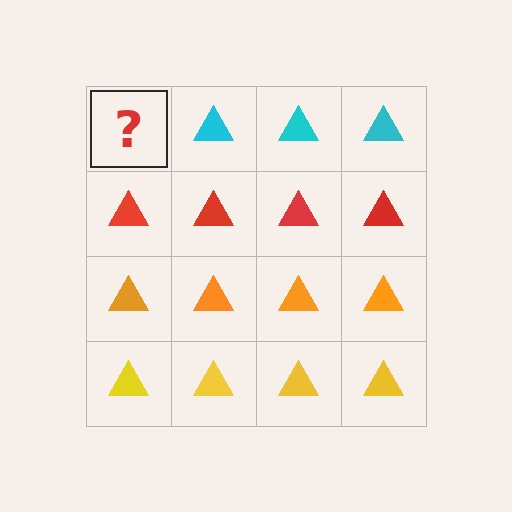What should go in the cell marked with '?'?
The missing cell should contain a cyan triangle.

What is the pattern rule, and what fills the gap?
The rule is that each row has a consistent color. The gap should be filled with a cyan triangle.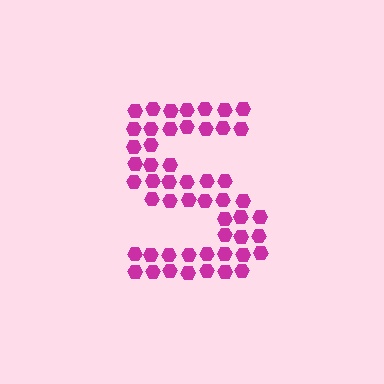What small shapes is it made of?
It is made of small hexagons.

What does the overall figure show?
The overall figure shows the letter S.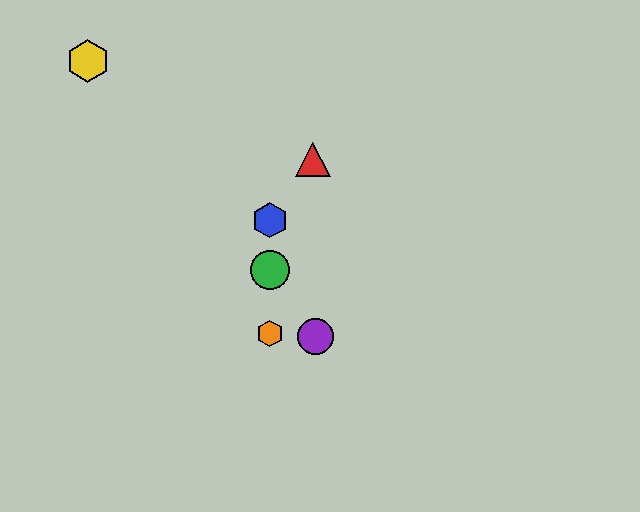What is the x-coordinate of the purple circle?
The purple circle is at x≈315.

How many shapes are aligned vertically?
3 shapes (the blue hexagon, the green circle, the orange hexagon) are aligned vertically.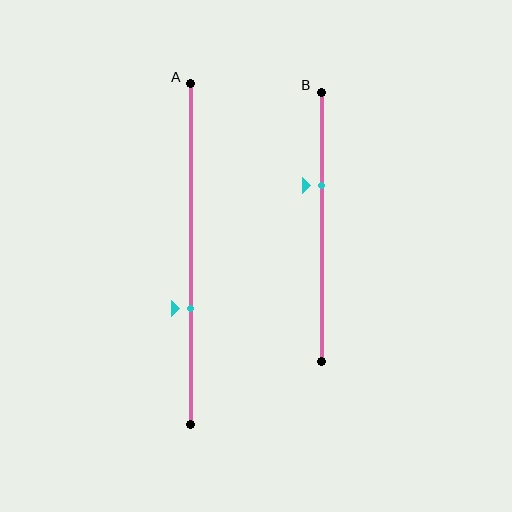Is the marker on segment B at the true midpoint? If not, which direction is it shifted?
No, the marker on segment B is shifted upward by about 16% of the segment length.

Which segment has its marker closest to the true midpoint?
Segment B has its marker closest to the true midpoint.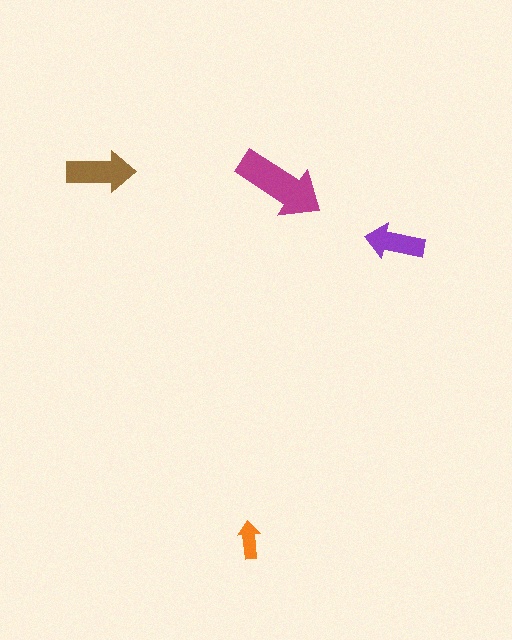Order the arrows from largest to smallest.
the magenta one, the brown one, the purple one, the orange one.